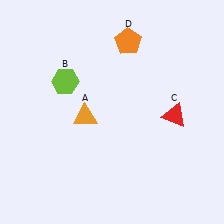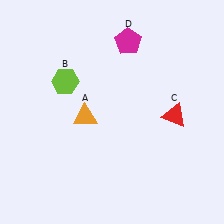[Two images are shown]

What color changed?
The pentagon (D) changed from orange in Image 1 to magenta in Image 2.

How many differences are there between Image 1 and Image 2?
There is 1 difference between the two images.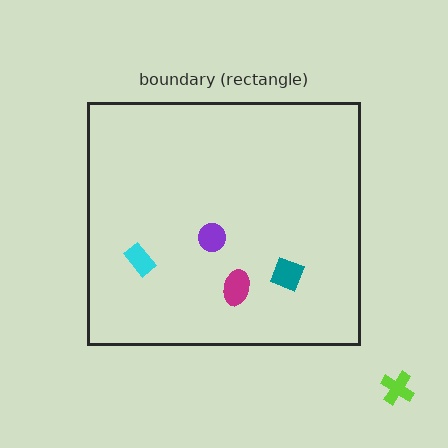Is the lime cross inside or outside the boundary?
Outside.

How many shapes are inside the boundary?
4 inside, 1 outside.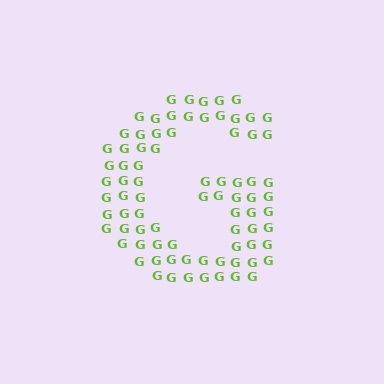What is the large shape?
The large shape is the letter G.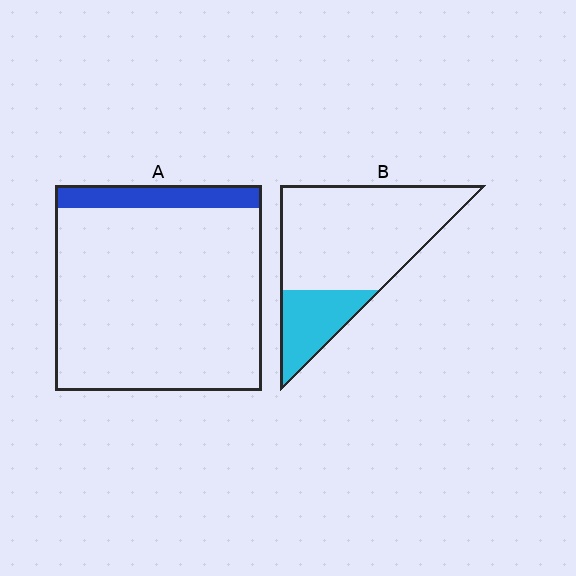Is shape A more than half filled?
No.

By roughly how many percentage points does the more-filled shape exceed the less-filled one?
By roughly 15 percentage points (B over A).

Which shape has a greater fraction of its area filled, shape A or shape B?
Shape B.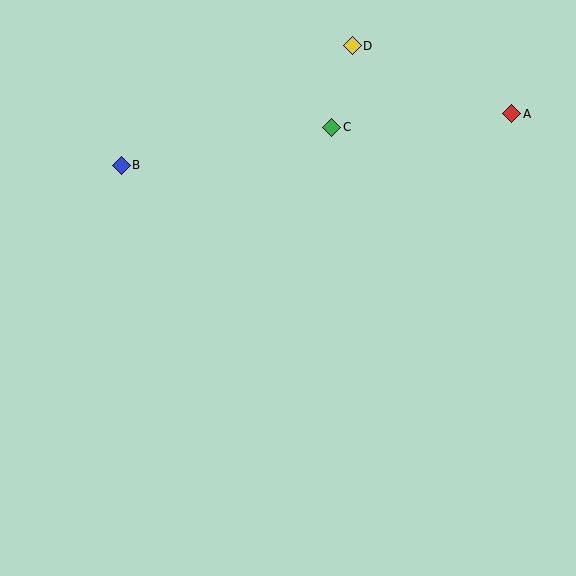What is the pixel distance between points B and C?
The distance between B and C is 214 pixels.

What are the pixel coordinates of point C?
Point C is at (332, 127).